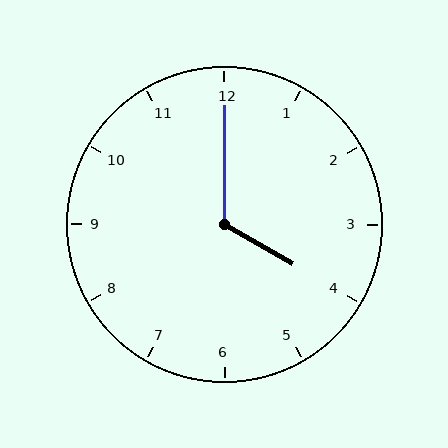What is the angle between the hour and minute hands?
Approximately 120 degrees.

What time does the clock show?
4:00.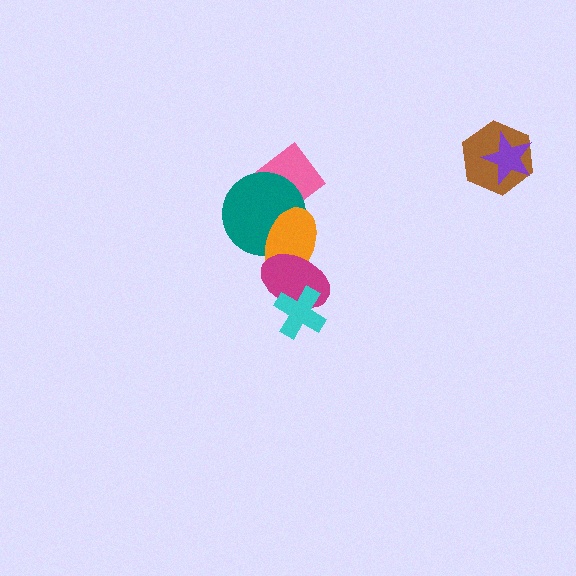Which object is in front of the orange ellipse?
The magenta ellipse is in front of the orange ellipse.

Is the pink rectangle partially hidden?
Yes, it is partially covered by another shape.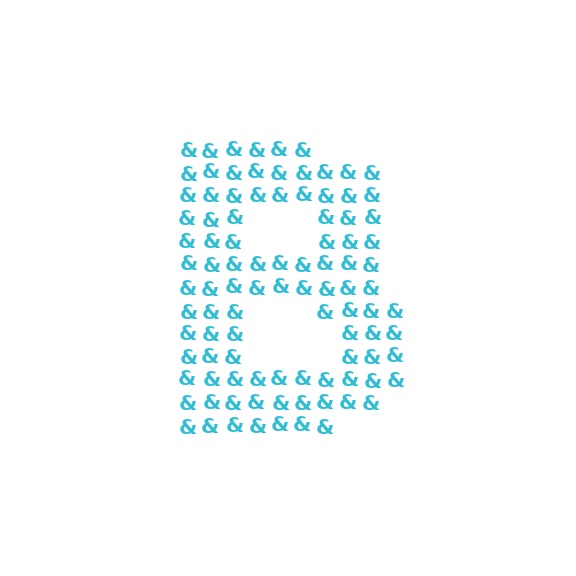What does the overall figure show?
The overall figure shows the letter B.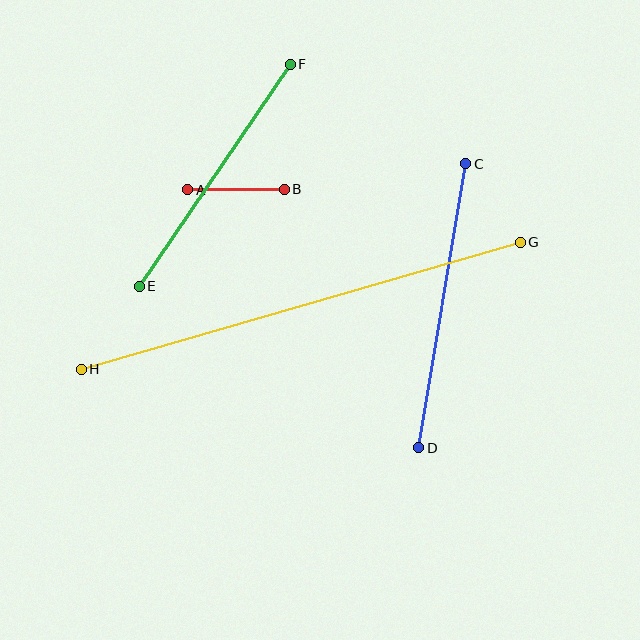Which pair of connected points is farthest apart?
Points G and H are farthest apart.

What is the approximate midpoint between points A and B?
The midpoint is at approximately (236, 190) pixels.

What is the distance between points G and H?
The distance is approximately 457 pixels.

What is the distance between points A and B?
The distance is approximately 96 pixels.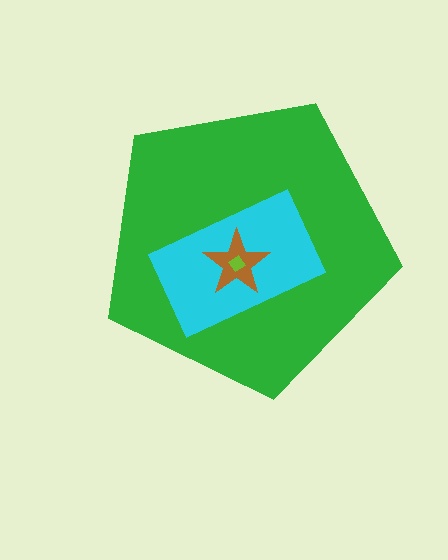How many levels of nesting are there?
4.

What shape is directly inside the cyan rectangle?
The brown star.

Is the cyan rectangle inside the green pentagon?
Yes.